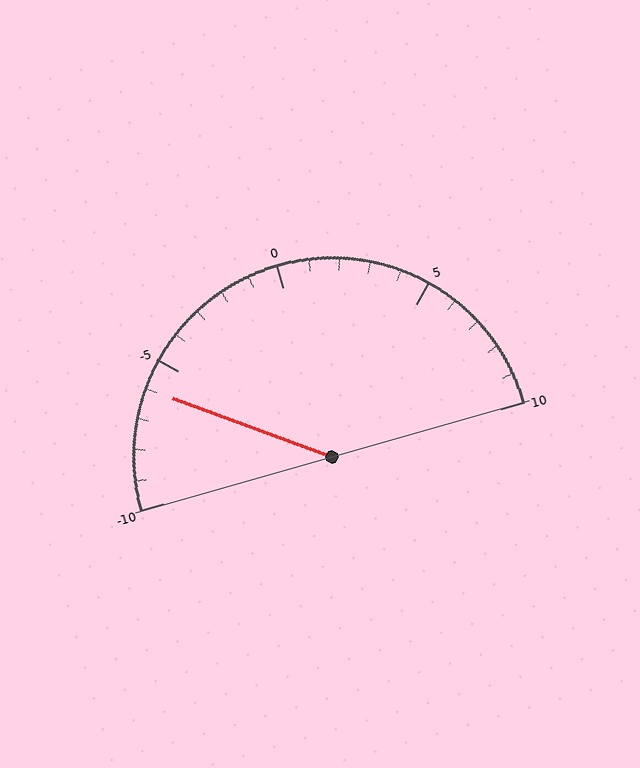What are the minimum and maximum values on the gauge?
The gauge ranges from -10 to 10.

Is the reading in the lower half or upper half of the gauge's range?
The reading is in the lower half of the range (-10 to 10).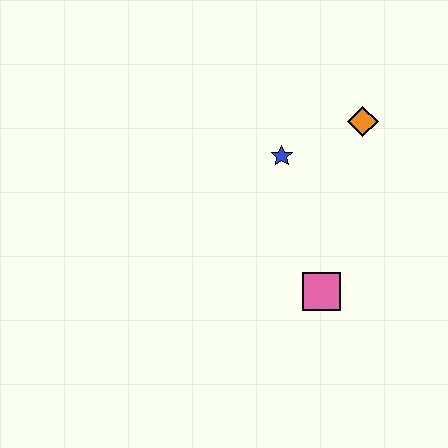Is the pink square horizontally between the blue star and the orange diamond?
Yes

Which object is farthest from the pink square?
The orange diamond is farthest from the pink square.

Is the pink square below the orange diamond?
Yes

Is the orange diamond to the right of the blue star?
Yes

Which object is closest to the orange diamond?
The blue star is closest to the orange diamond.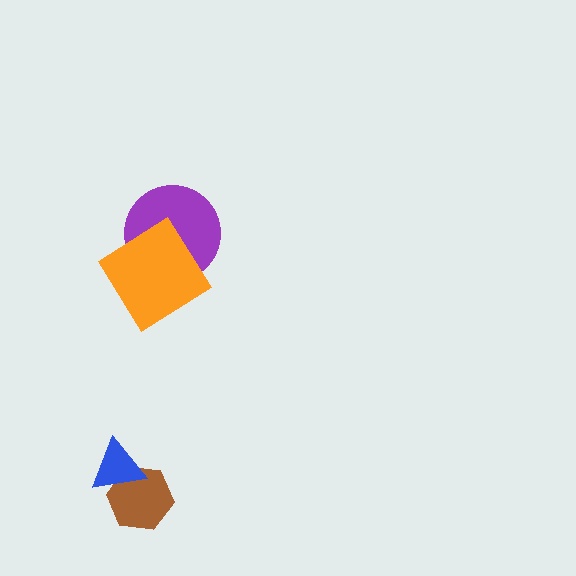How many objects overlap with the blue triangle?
1 object overlaps with the blue triangle.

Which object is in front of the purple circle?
The orange diamond is in front of the purple circle.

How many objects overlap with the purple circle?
1 object overlaps with the purple circle.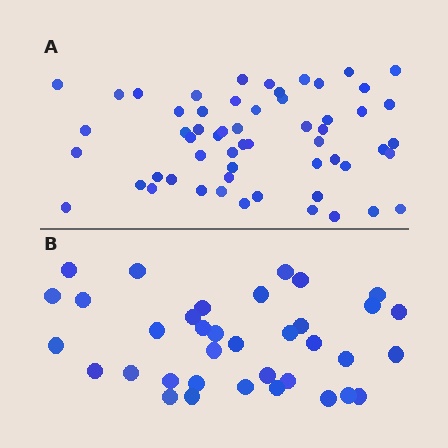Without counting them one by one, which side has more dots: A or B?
Region A (the top region) has more dots.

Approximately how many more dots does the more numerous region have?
Region A has approximately 20 more dots than region B.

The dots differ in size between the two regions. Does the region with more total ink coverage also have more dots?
No. Region B has more total ink coverage because its dots are larger, but region A actually contains more individual dots. Total area can be misleading — the number of items is what matters here.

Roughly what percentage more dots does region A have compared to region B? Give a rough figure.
About 60% more.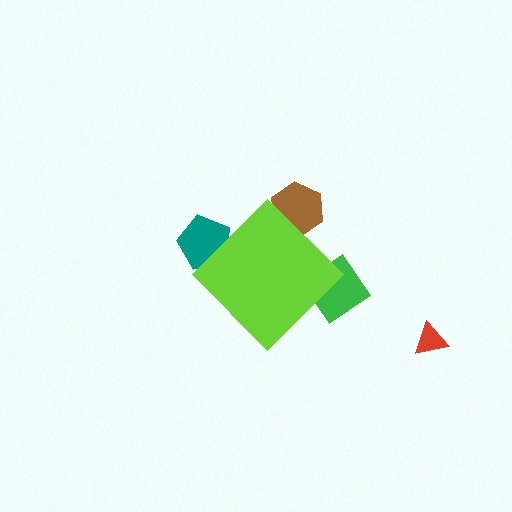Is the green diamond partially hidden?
Yes, the green diamond is partially hidden behind the lime diamond.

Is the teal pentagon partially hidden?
Yes, the teal pentagon is partially hidden behind the lime diamond.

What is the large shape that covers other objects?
A lime diamond.